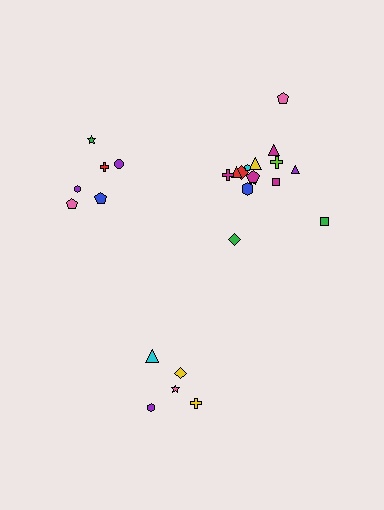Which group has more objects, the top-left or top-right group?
The top-right group.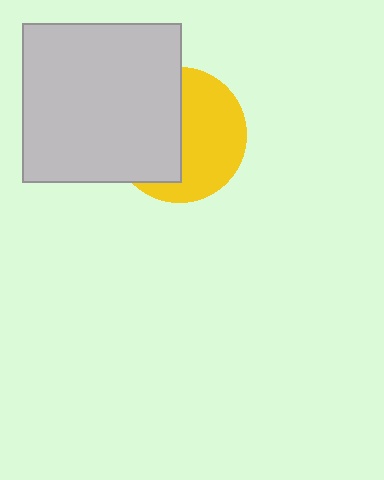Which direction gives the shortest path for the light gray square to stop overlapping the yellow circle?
Moving left gives the shortest separation.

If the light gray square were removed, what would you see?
You would see the complete yellow circle.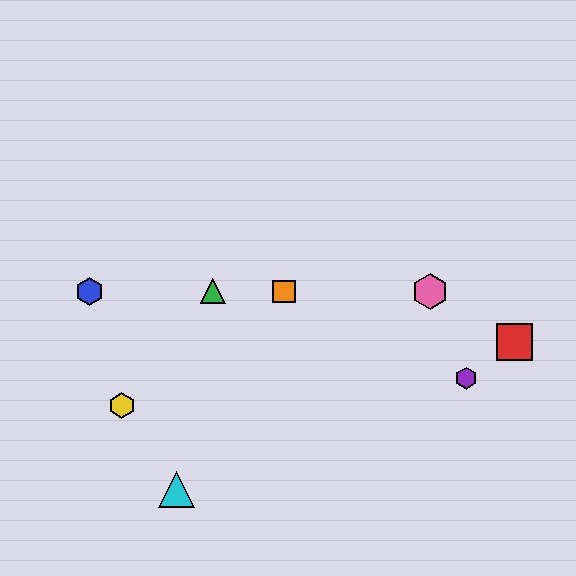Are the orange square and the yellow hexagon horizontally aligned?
No, the orange square is at y≈291 and the yellow hexagon is at y≈405.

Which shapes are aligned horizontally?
The blue hexagon, the green triangle, the orange square, the pink hexagon are aligned horizontally.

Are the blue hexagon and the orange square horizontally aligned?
Yes, both are at y≈291.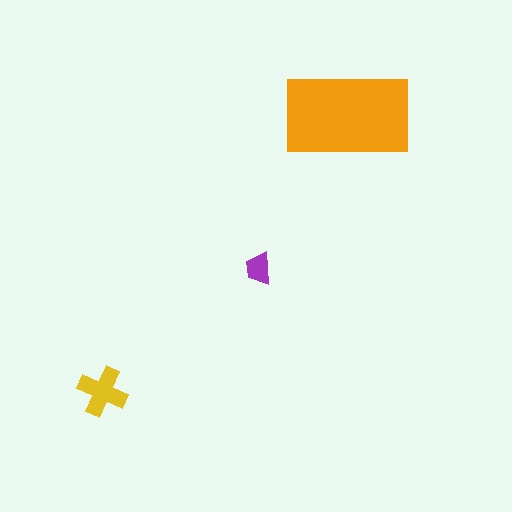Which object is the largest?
The orange rectangle.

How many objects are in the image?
There are 3 objects in the image.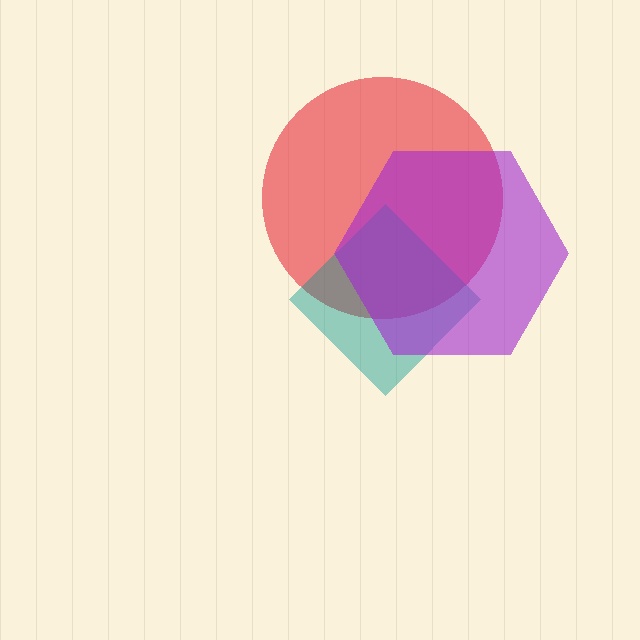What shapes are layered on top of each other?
The layered shapes are: a red circle, a teal diamond, a purple hexagon.